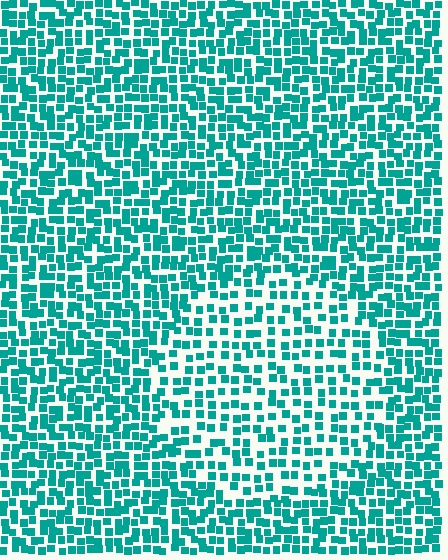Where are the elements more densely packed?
The elements are more densely packed outside the circle boundary.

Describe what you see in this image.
The image contains small teal elements arranged at two different densities. A circle-shaped region is visible where the elements are less densely packed than the surrounding area.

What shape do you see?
I see a circle.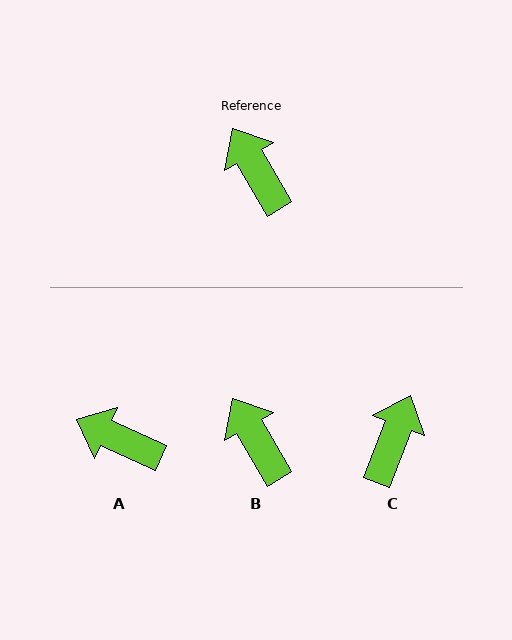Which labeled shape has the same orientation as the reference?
B.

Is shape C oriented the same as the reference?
No, it is off by about 52 degrees.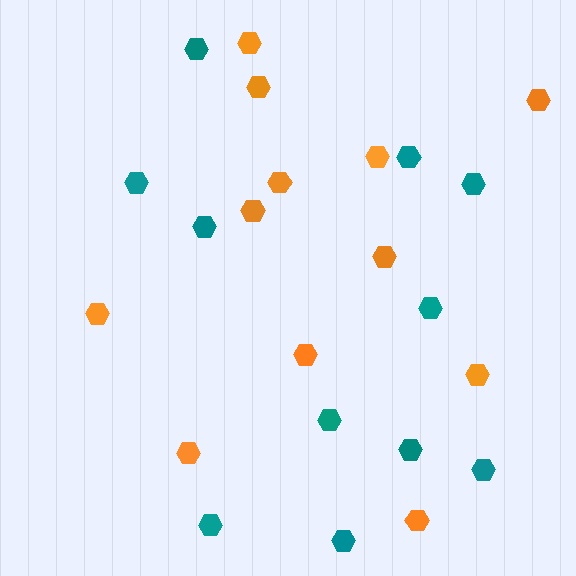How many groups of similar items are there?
There are 2 groups: one group of orange hexagons (12) and one group of teal hexagons (11).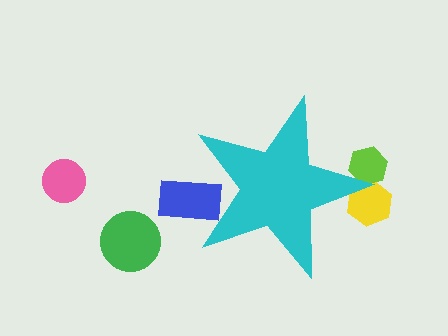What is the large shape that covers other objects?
A cyan star.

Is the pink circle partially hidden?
No, the pink circle is fully visible.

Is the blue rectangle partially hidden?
Yes, the blue rectangle is partially hidden behind the cyan star.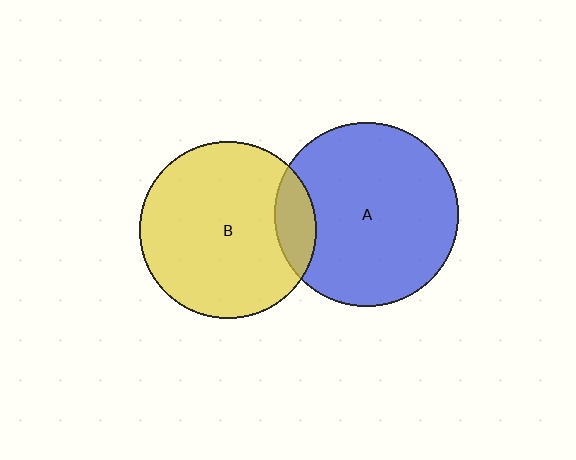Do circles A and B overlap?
Yes.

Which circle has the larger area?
Circle A (blue).